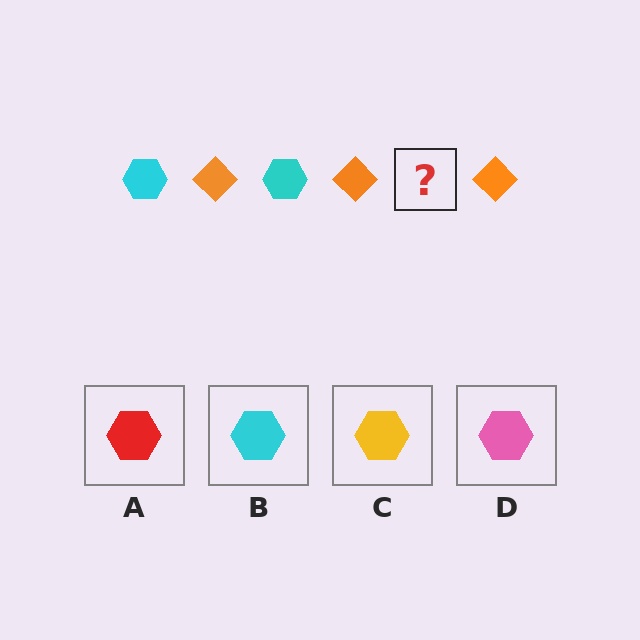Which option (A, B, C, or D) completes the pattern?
B.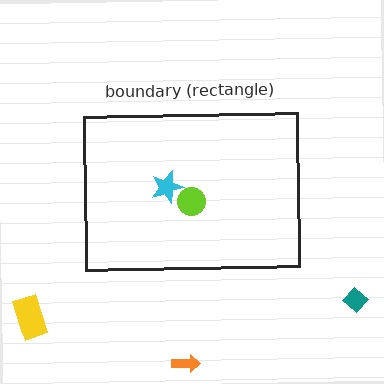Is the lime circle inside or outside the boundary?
Inside.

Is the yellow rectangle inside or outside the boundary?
Outside.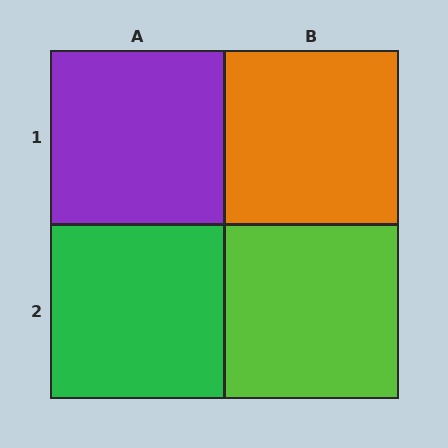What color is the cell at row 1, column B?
Orange.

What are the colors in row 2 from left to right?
Green, lime.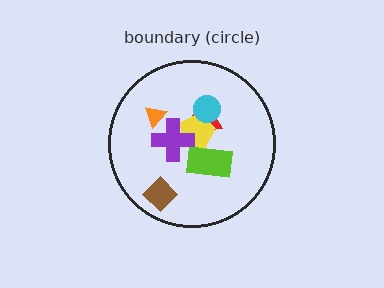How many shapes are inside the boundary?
7 inside, 0 outside.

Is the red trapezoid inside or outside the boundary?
Inside.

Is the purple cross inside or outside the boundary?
Inside.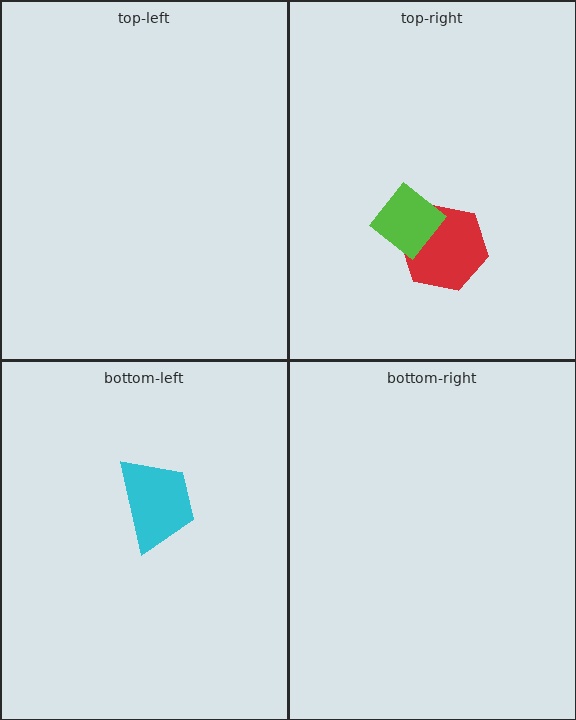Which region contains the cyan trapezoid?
The bottom-left region.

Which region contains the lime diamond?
The top-right region.